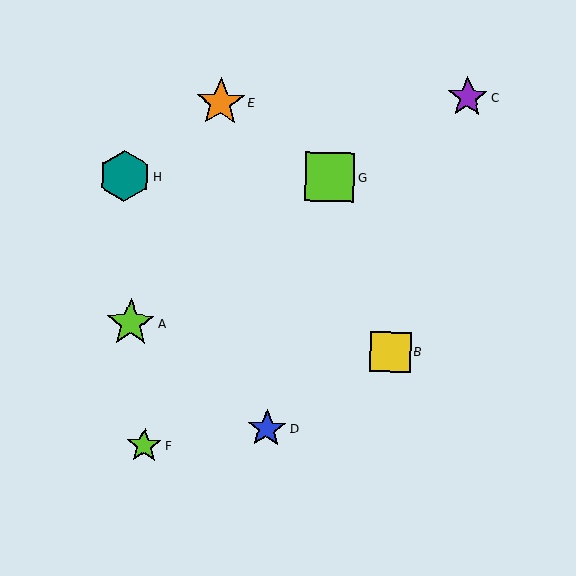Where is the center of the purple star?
The center of the purple star is at (468, 97).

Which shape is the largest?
The teal hexagon (labeled H) is the largest.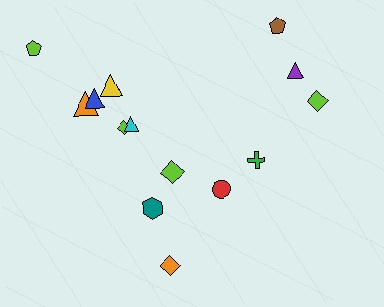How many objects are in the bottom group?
There are 4 objects.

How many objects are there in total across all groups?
There are 14 objects.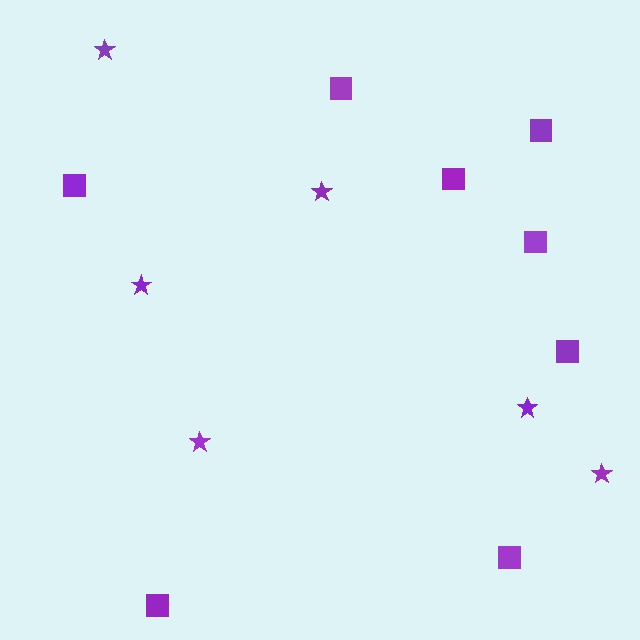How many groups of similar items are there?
There are 2 groups: one group of squares (8) and one group of stars (6).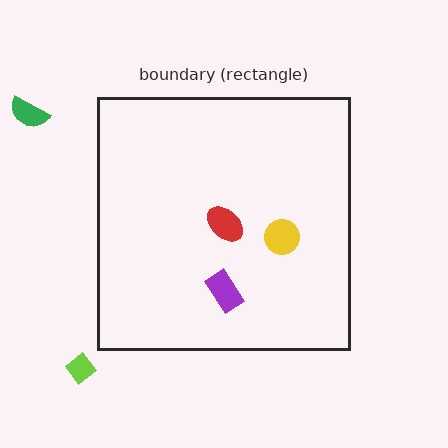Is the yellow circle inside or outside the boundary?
Inside.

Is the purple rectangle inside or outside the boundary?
Inside.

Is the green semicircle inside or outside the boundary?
Outside.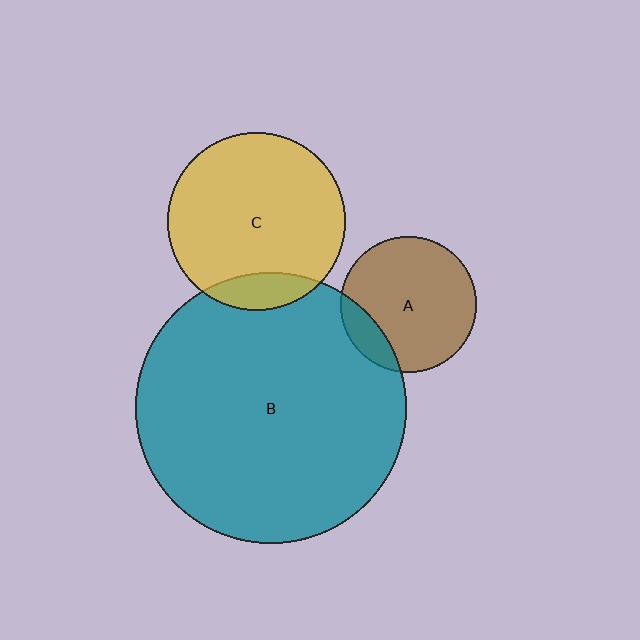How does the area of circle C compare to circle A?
Approximately 1.7 times.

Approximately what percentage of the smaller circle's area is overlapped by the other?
Approximately 15%.